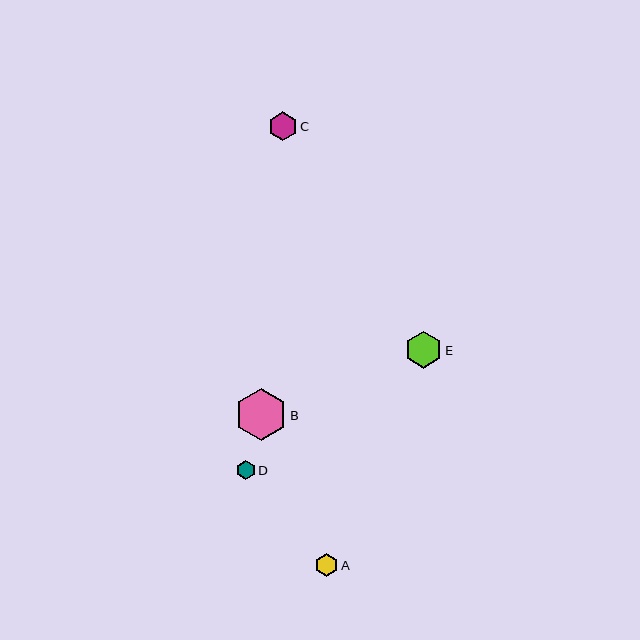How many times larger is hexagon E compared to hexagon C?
Hexagon E is approximately 1.3 times the size of hexagon C.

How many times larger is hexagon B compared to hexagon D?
Hexagon B is approximately 2.7 times the size of hexagon D.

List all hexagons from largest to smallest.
From largest to smallest: B, E, C, A, D.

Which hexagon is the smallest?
Hexagon D is the smallest with a size of approximately 19 pixels.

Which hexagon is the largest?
Hexagon B is the largest with a size of approximately 52 pixels.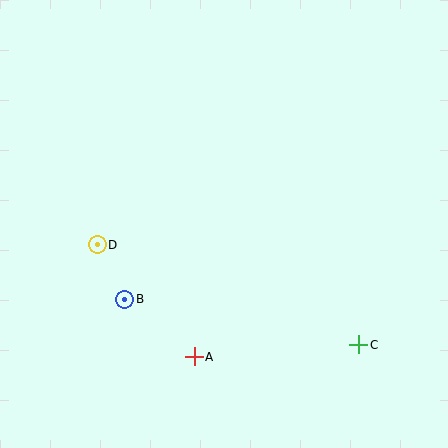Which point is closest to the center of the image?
Point B at (125, 299) is closest to the center.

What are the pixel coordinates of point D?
Point D is at (97, 245).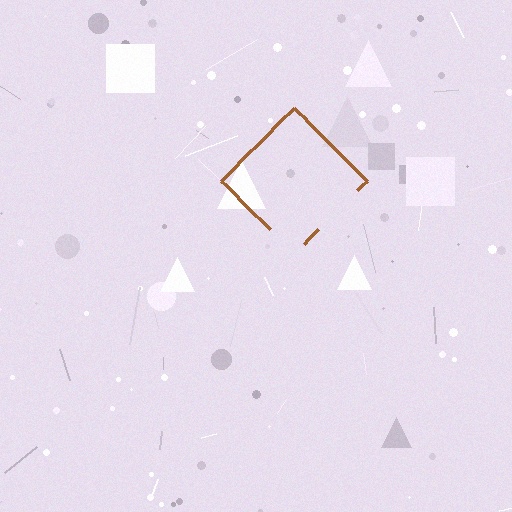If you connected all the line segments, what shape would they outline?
They would outline a diamond.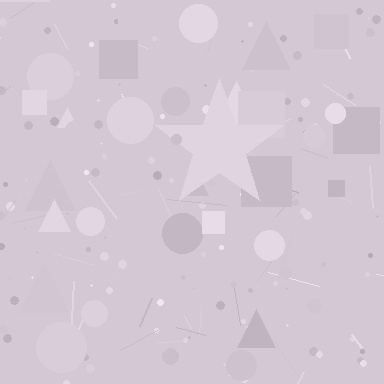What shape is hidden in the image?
A star is hidden in the image.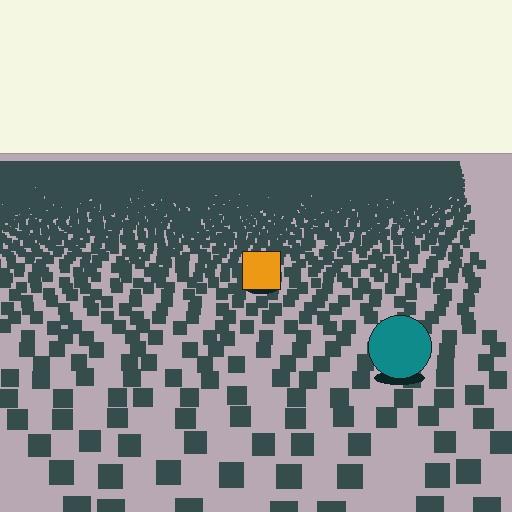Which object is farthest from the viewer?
The orange square is farthest from the viewer. It appears smaller and the ground texture around it is denser.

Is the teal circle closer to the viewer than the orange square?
Yes. The teal circle is closer — you can tell from the texture gradient: the ground texture is coarser near it.